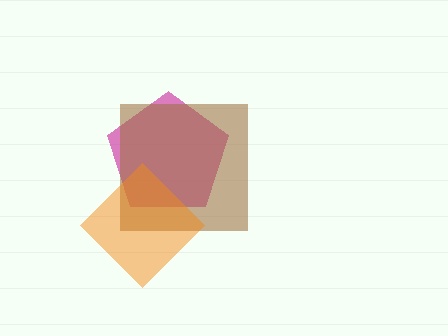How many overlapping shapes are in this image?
There are 3 overlapping shapes in the image.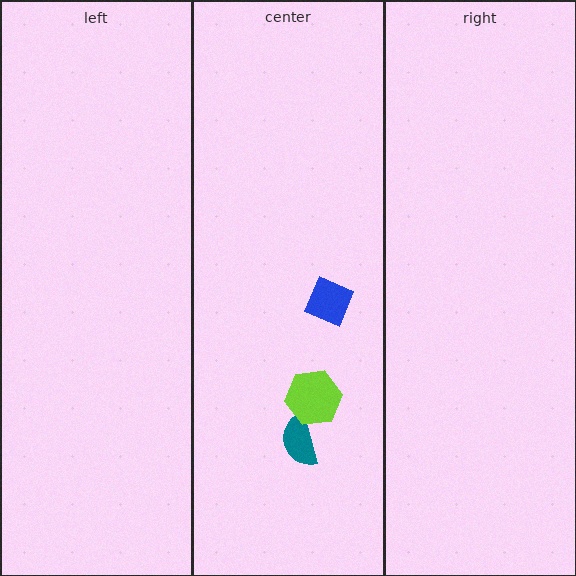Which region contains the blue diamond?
The center region.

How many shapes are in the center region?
3.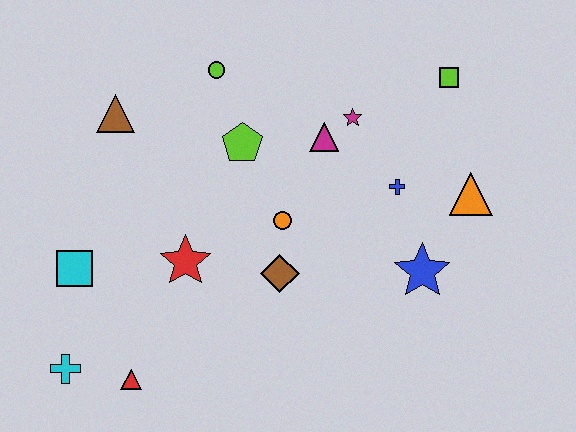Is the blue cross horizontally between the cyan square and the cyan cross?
No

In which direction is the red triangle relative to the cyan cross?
The red triangle is to the right of the cyan cross.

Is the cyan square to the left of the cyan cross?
No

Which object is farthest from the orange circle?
The cyan cross is farthest from the orange circle.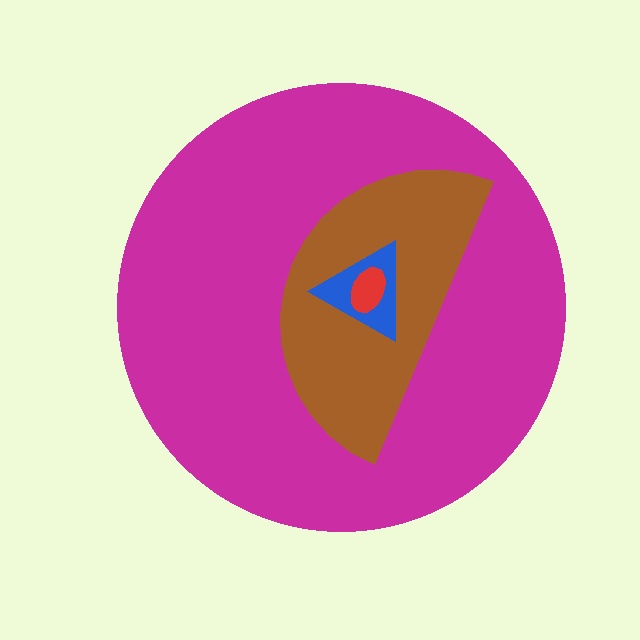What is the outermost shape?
The magenta circle.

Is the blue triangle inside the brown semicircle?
Yes.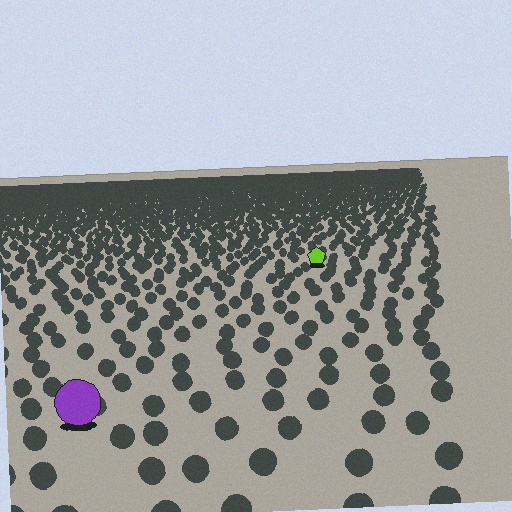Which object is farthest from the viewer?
The lime pentagon is farthest from the viewer. It appears smaller and the ground texture around it is denser.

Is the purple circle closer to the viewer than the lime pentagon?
Yes. The purple circle is closer — you can tell from the texture gradient: the ground texture is coarser near it.